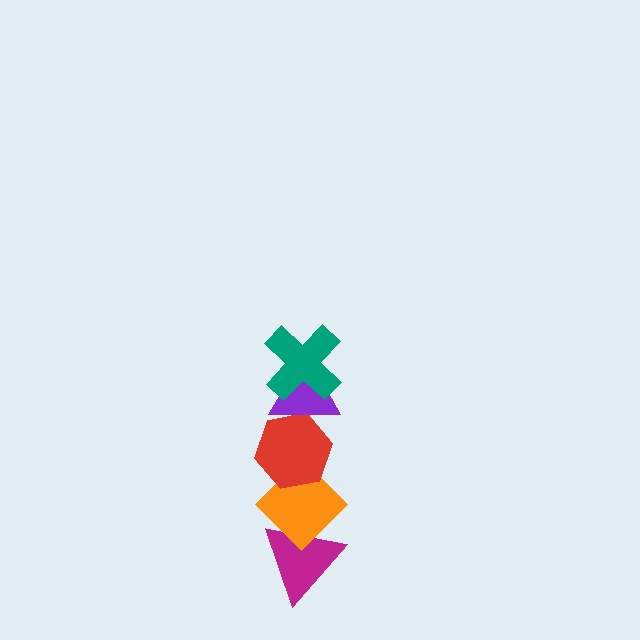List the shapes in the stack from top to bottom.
From top to bottom: the teal cross, the purple triangle, the red hexagon, the orange diamond, the magenta triangle.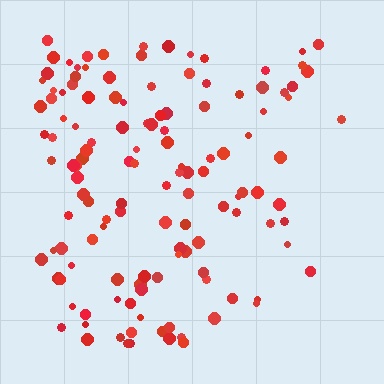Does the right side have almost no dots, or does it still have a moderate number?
Still a moderate number, just noticeably fewer than the left.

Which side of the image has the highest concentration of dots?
The left.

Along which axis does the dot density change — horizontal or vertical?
Horizontal.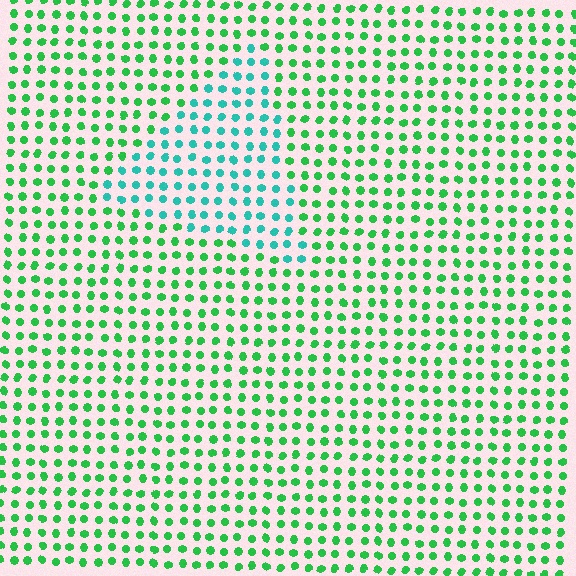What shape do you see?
I see a triangle.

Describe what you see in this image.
The image is filled with small green elements in a uniform arrangement. A triangle-shaped region is visible where the elements are tinted to a slightly different hue, forming a subtle color boundary.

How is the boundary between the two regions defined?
The boundary is defined purely by a slight shift in hue (about 40 degrees). Spacing, size, and orientation are identical on both sides.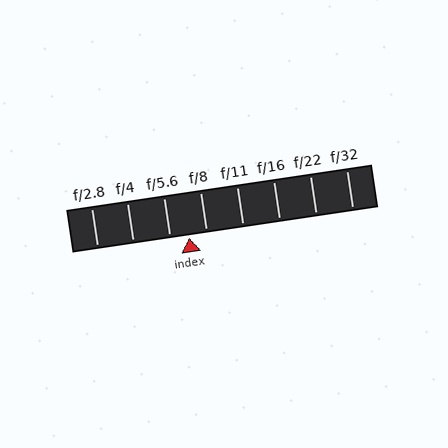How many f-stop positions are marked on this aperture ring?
There are 8 f-stop positions marked.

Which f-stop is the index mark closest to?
The index mark is closest to f/5.6.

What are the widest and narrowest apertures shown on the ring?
The widest aperture shown is f/2.8 and the narrowest is f/32.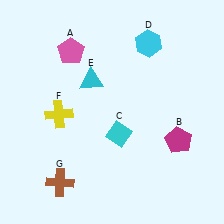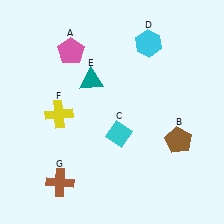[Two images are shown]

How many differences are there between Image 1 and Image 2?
There are 2 differences between the two images.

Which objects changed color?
B changed from magenta to brown. E changed from cyan to teal.